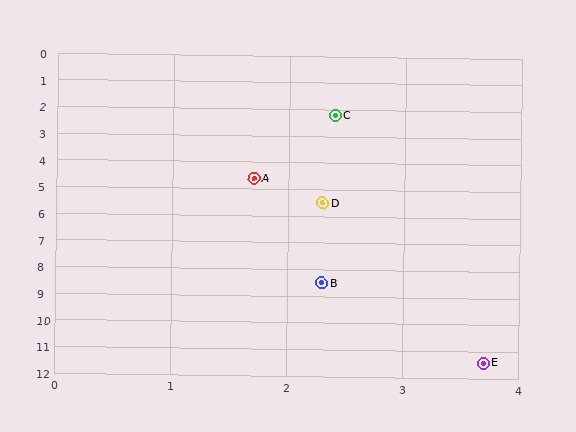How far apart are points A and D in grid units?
Points A and D are about 1.1 grid units apart.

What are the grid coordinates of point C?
Point C is at approximately (2.4, 2.2).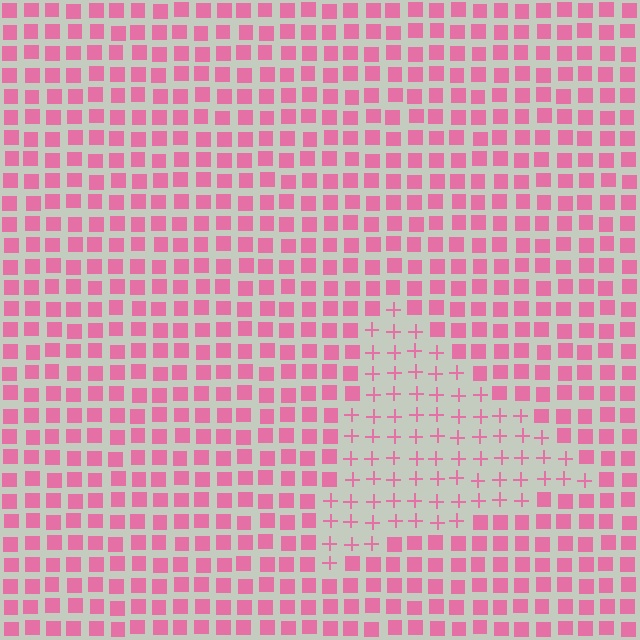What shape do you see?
I see a triangle.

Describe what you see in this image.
The image is filled with small pink elements arranged in a uniform grid. A triangle-shaped region contains plus signs, while the surrounding area contains squares. The boundary is defined purely by the change in element shape.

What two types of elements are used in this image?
The image uses plus signs inside the triangle region and squares outside it.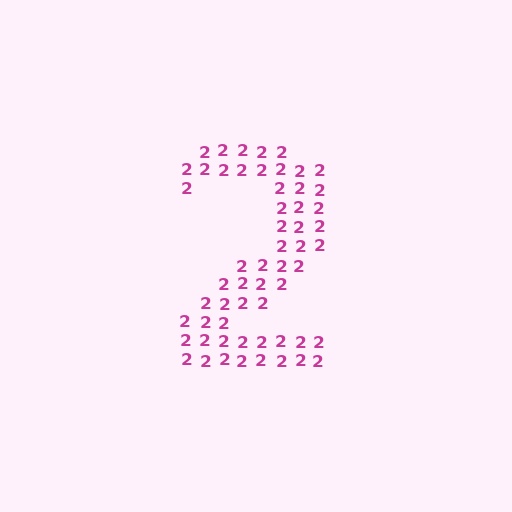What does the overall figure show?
The overall figure shows the digit 2.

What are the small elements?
The small elements are digit 2's.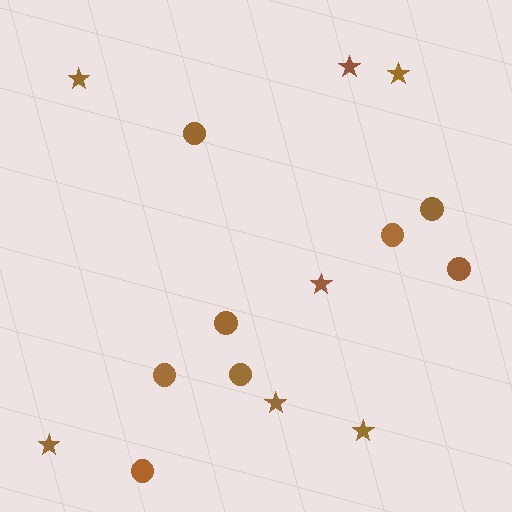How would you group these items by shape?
There are 2 groups: one group of stars (7) and one group of circles (8).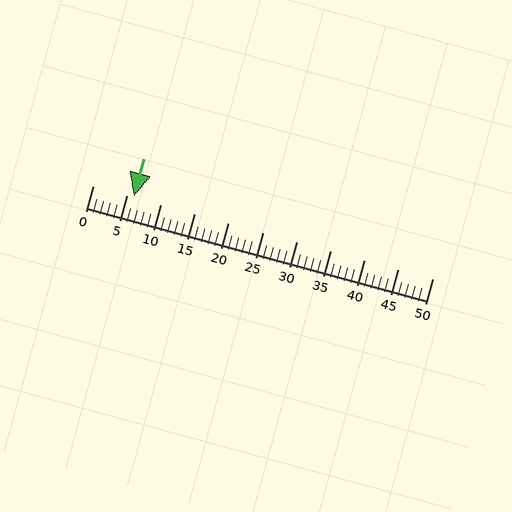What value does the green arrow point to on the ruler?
The green arrow points to approximately 6.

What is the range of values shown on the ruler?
The ruler shows values from 0 to 50.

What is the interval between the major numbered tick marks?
The major tick marks are spaced 5 units apart.